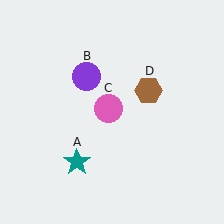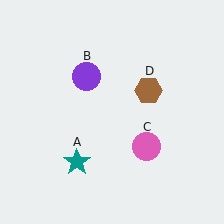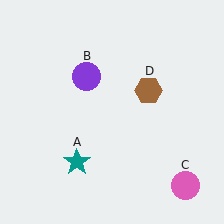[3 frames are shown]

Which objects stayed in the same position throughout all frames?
Teal star (object A) and purple circle (object B) and brown hexagon (object D) remained stationary.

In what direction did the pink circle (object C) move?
The pink circle (object C) moved down and to the right.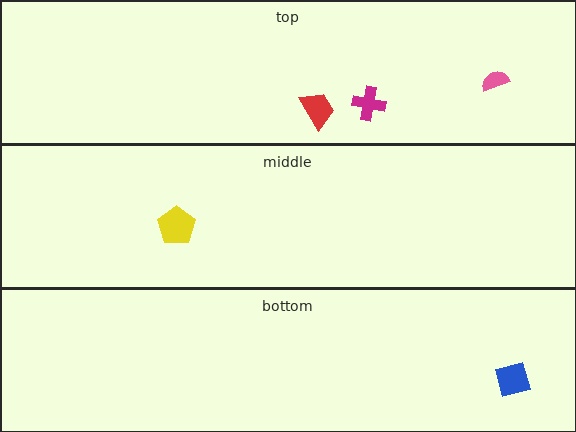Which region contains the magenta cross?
The top region.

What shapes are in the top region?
The red trapezoid, the pink semicircle, the magenta cross.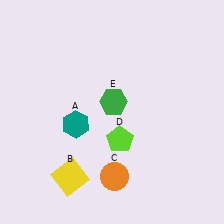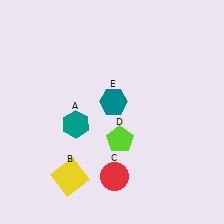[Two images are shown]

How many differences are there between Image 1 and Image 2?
There are 2 differences between the two images.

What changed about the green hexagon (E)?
In Image 1, E is green. In Image 2, it changed to teal.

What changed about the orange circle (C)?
In Image 1, C is orange. In Image 2, it changed to red.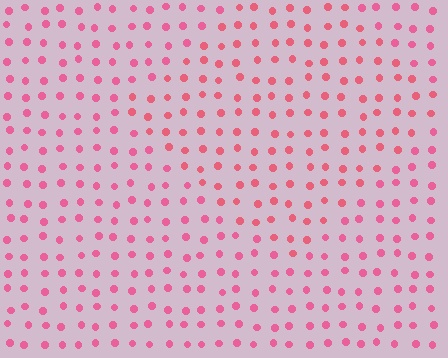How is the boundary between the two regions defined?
The boundary is defined purely by a slight shift in hue (about 14 degrees). Spacing, size, and orientation are identical on both sides.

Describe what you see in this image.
The image is filled with small pink elements in a uniform arrangement. A diamond-shaped region is visible where the elements are tinted to a slightly different hue, forming a subtle color boundary.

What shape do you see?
I see a diamond.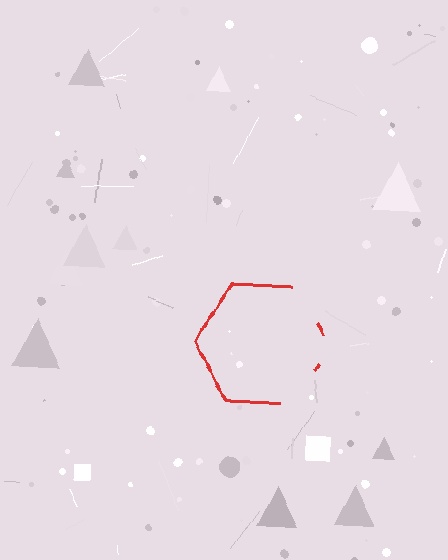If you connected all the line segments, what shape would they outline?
They would outline a hexagon.